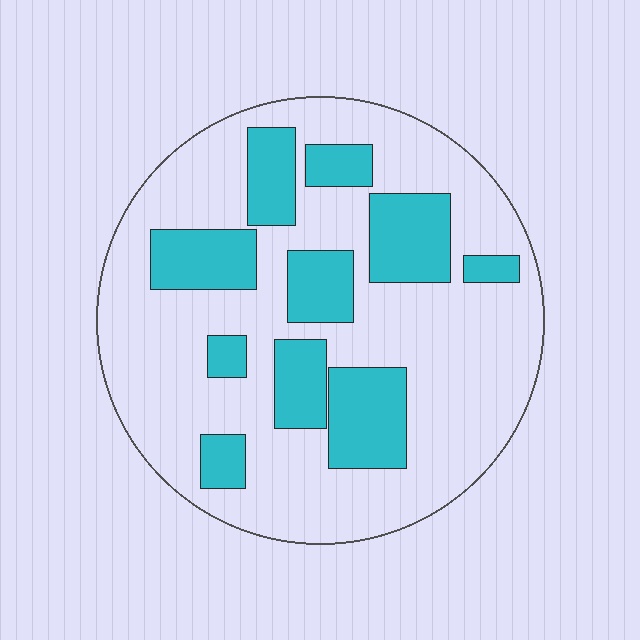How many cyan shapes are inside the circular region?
10.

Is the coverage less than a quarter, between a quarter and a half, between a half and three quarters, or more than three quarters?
Between a quarter and a half.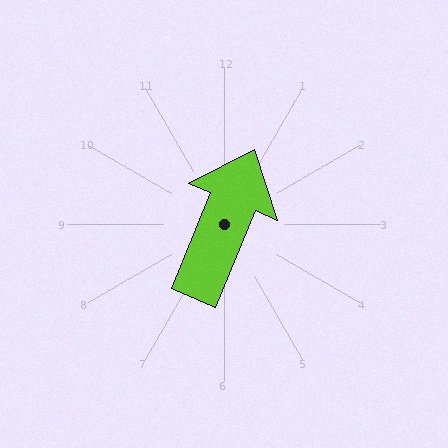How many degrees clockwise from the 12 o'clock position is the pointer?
Approximately 22 degrees.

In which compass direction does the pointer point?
North.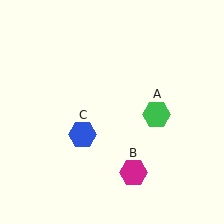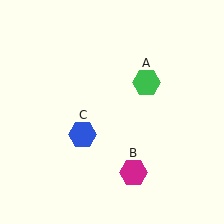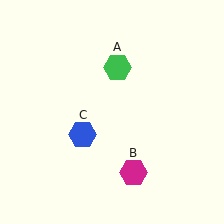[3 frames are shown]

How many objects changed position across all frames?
1 object changed position: green hexagon (object A).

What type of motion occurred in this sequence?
The green hexagon (object A) rotated counterclockwise around the center of the scene.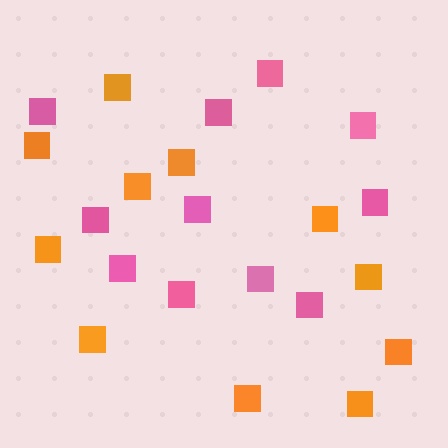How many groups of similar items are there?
There are 2 groups: one group of pink squares (11) and one group of orange squares (11).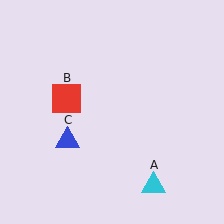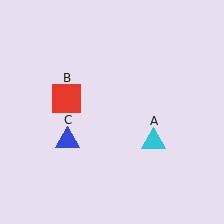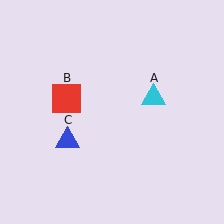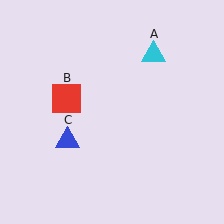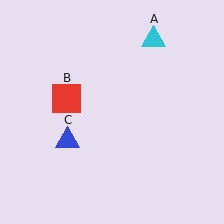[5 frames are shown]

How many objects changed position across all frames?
1 object changed position: cyan triangle (object A).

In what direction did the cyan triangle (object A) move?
The cyan triangle (object A) moved up.